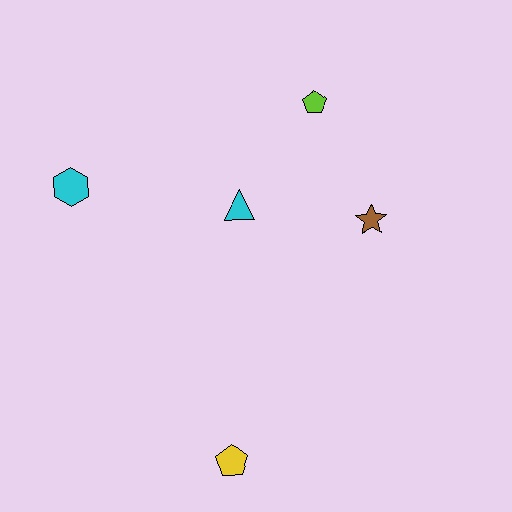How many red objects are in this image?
There are no red objects.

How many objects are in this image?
There are 5 objects.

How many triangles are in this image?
There is 1 triangle.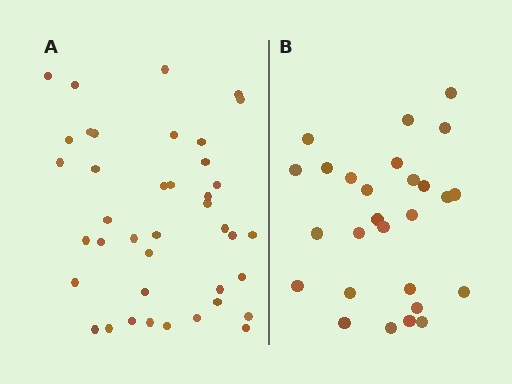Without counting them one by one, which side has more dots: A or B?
Region A (the left region) has more dots.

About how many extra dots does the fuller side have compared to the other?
Region A has approximately 15 more dots than region B.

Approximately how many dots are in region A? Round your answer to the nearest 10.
About 40 dots.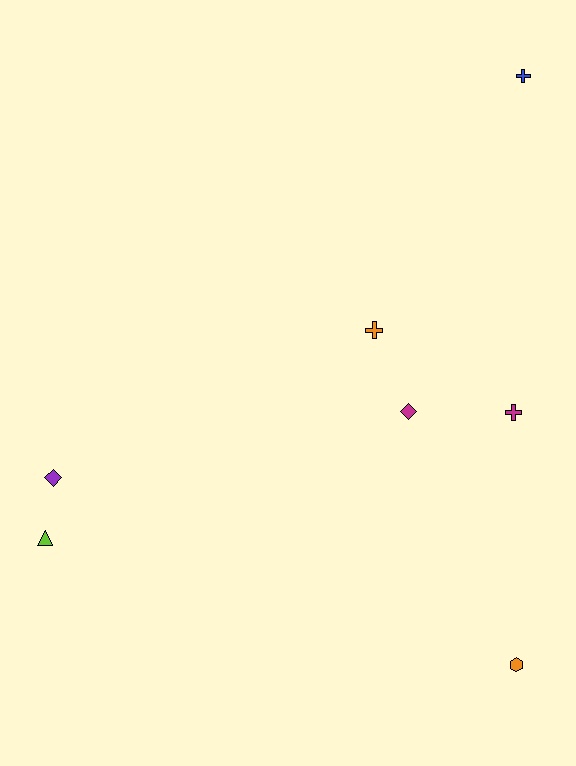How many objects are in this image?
There are 7 objects.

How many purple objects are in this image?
There is 1 purple object.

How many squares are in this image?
There are no squares.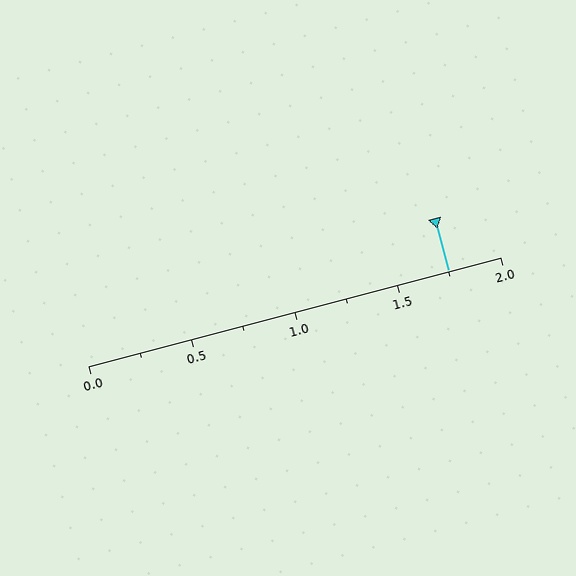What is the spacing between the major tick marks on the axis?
The major ticks are spaced 0.5 apart.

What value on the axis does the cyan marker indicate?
The marker indicates approximately 1.75.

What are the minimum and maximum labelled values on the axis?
The axis runs from 0.0 to 2.0.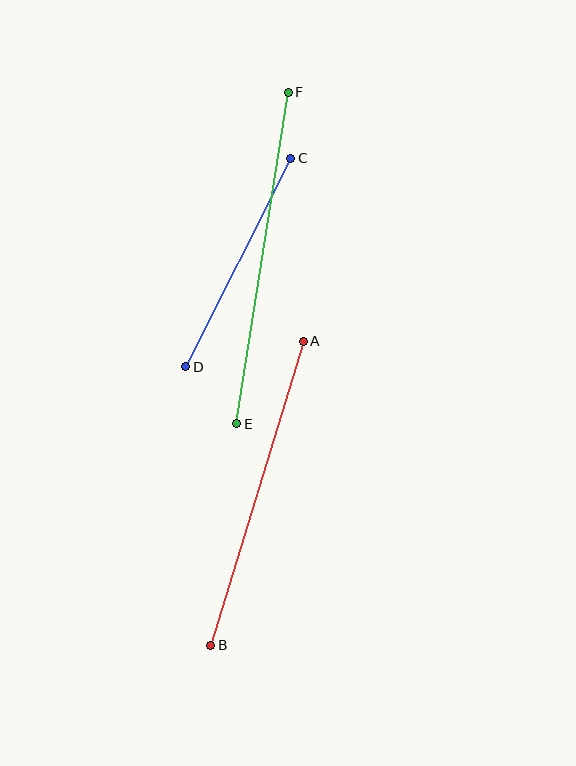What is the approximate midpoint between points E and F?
The midpoint is at approximately (262, 258) pixels.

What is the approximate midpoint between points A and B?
The midpoint is at approximately (257, 493) pixels.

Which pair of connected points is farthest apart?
Points E and F are farthest apart.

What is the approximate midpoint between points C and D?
The midpoint is at approximately (238, 263) pixels.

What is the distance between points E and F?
The distance is approximately 335 pixels.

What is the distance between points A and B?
The distance is approximately 318 pixels.